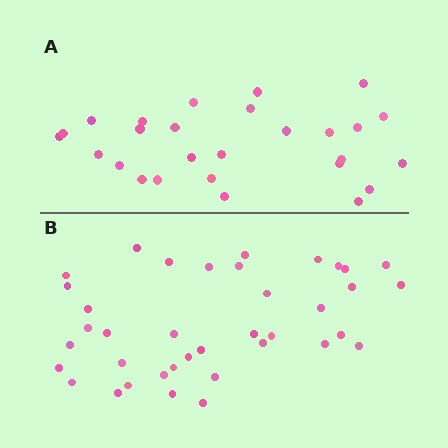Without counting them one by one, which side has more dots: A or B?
Region B (the bottom region) has more dots.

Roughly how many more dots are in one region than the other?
Region B has roughly 12 or so more dots than region A.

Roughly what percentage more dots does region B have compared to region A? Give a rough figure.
About 40% more.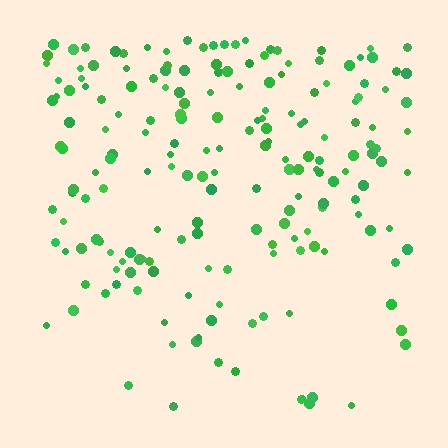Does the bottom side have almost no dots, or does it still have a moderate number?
Still a moderate number, just noticeably fewer than the top.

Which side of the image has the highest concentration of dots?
The top.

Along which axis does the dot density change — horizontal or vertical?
Vertical.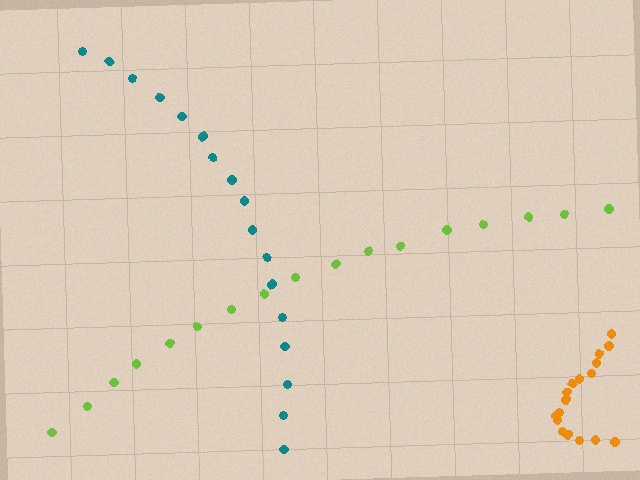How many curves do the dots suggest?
There are 3 distinct paths.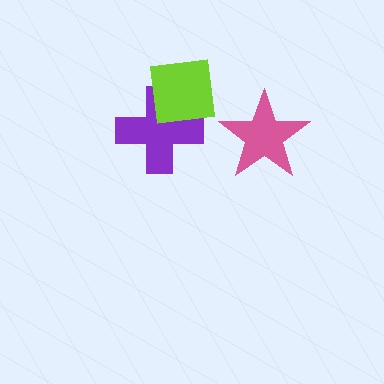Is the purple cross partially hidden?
Yes, it is partially covered by another shape.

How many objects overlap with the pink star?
0 objects overlap with the pink star.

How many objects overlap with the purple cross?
1 object overlaps with the purple cross.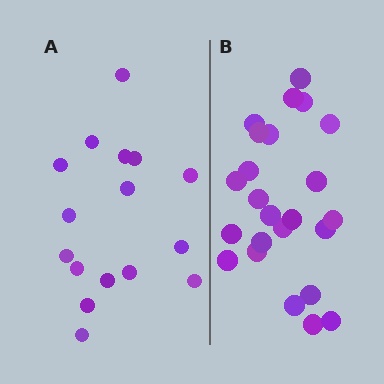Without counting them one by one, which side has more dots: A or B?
Region B (the right region) has more dots.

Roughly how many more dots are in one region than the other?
Region B has roughly 8 or so more dots than region A.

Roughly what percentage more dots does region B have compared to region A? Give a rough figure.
About 50% more.